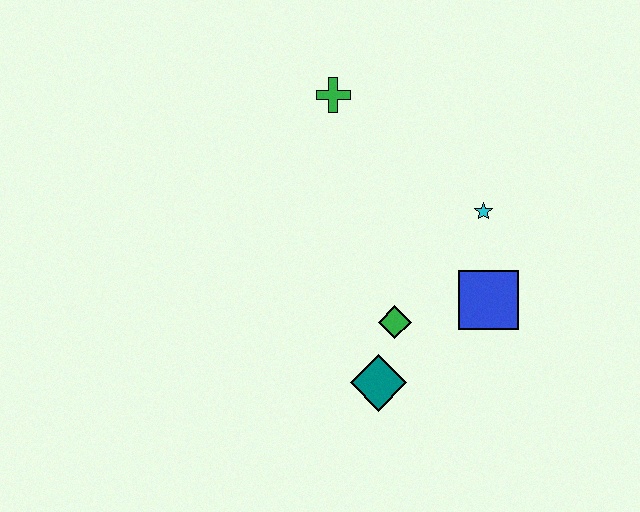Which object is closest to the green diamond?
The teal diamond is closest to the green diamond.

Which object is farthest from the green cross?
The teal diamond is farthest from the green cross.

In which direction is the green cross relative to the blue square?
The green cross is above the blue square.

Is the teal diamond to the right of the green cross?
Yes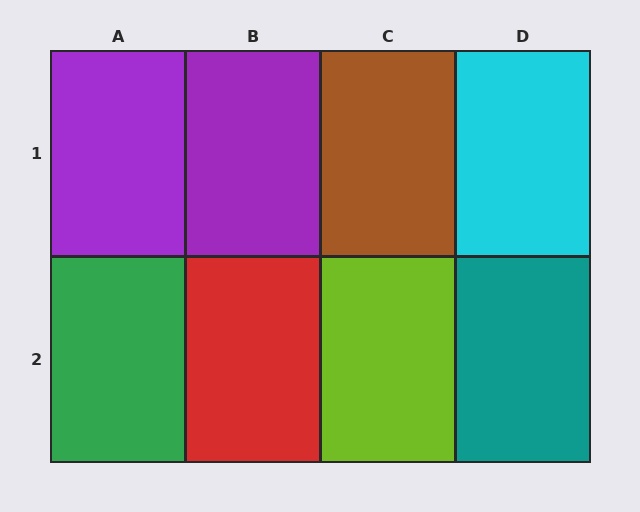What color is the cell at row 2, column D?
Teal.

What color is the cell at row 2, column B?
Red.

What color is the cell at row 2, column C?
Lime.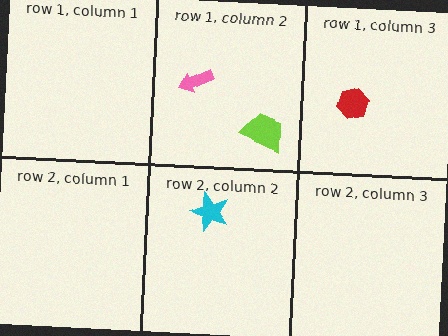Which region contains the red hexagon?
The row 1, column 3 region.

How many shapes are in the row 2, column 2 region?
1.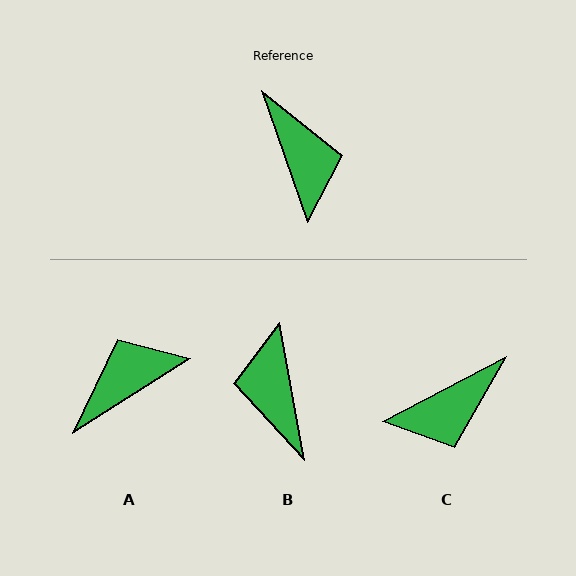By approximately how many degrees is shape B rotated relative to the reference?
Approximately 171 degrees counter-clockwise.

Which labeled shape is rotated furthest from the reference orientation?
B, about 171 degrees away.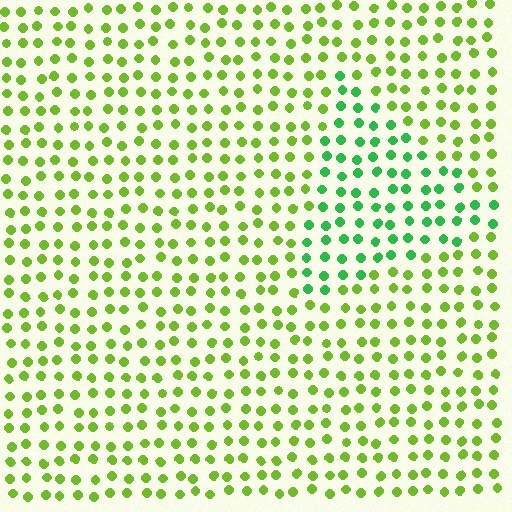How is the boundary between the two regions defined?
The boundary is defined purely by a slight shift in hue (about 41 degrees). Spacing, size, and orientation are identical on both sides.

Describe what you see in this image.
The image is filled with small lime elements in a uniform arrangement. A triangle-shaped region is visible where the elements are tinted to a slightly different hue, forming a subtle color boundary.